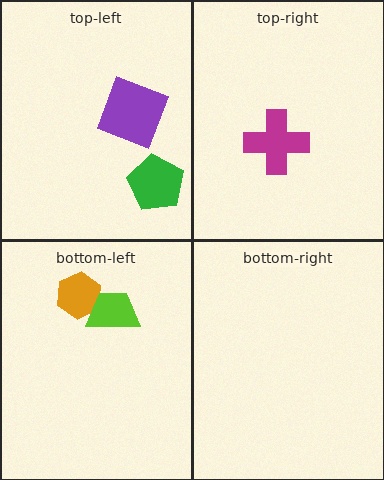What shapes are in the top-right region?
The magenta cross.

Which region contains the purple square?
The top-left region.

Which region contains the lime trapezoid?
The bottom-left region.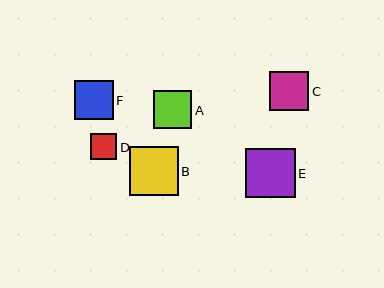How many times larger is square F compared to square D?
Square F is approximately 1.5 times the size of square D.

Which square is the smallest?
Square D is the smallest with a size of approximately 26 pixels.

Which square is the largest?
Square E is the largest with a size of approximately 49 pixels.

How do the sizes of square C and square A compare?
Square C and square A are approximately the same size.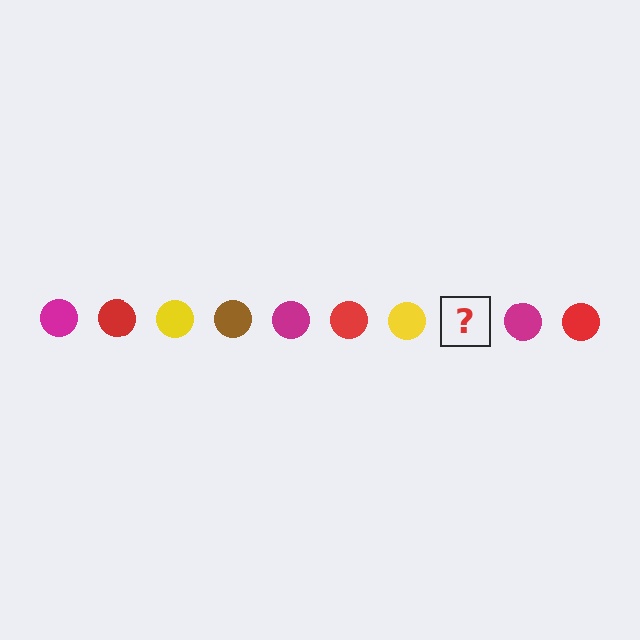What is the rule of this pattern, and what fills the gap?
The rule is that the pattern cycles through magenta, red, yellow, brown circles. The gap should be filled with a brown circle.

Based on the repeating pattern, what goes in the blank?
The blank should be a brown circle.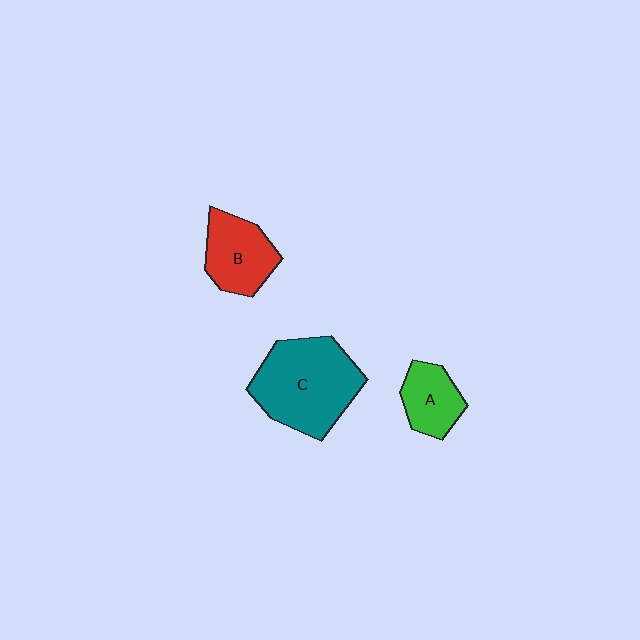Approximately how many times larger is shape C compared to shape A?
Approximately 2.3 times.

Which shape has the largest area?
Shape C (teal).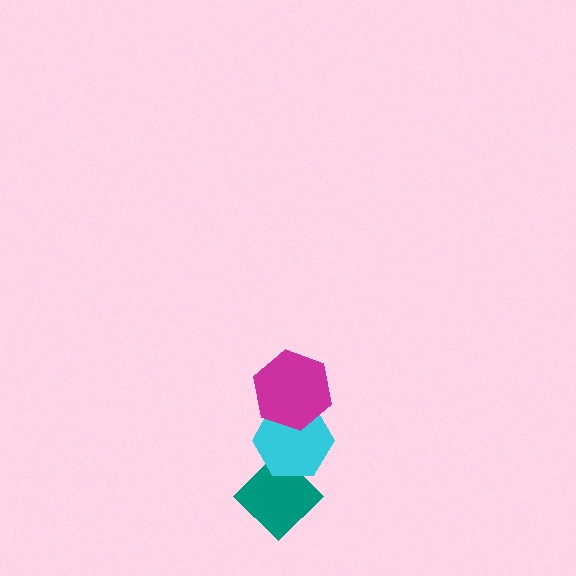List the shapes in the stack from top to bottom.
From top to bottom: the magenta hexagon, the cyan hexagon, the teal diamond.